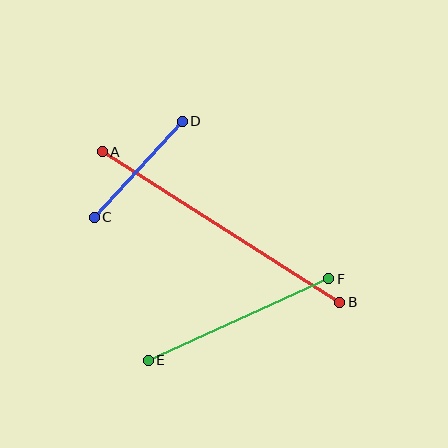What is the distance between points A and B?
The distance is approximately 281 pixels.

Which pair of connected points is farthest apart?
Points A and B are farthest apart.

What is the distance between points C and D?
The distance is approximately 130 pixels.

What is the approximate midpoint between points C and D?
The midpoint is at approximately (138, 169) pixels.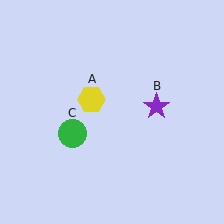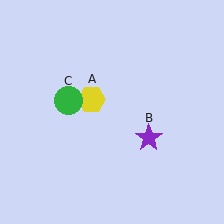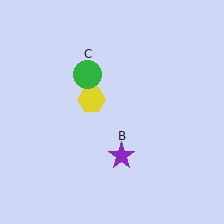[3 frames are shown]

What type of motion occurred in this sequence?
The purple star (object B), green circle (object C) rotated clockwise around the center of the scene.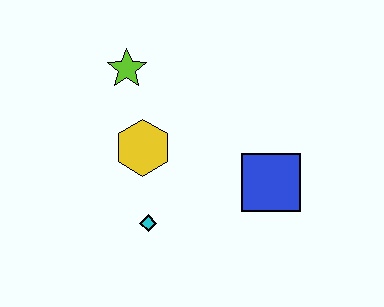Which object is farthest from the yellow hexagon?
The blue square is farthest from the yellow hexagon.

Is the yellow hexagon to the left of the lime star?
No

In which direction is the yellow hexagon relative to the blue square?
The yellow hexagon is to the left of the blue square.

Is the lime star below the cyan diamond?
No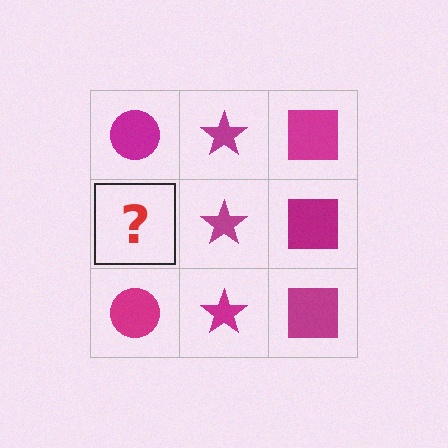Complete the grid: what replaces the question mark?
The question mark should be replaced with a magenta circle.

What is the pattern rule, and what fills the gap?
The rule is that each column has a consistent shape. The gap should be filled with a magenta circle.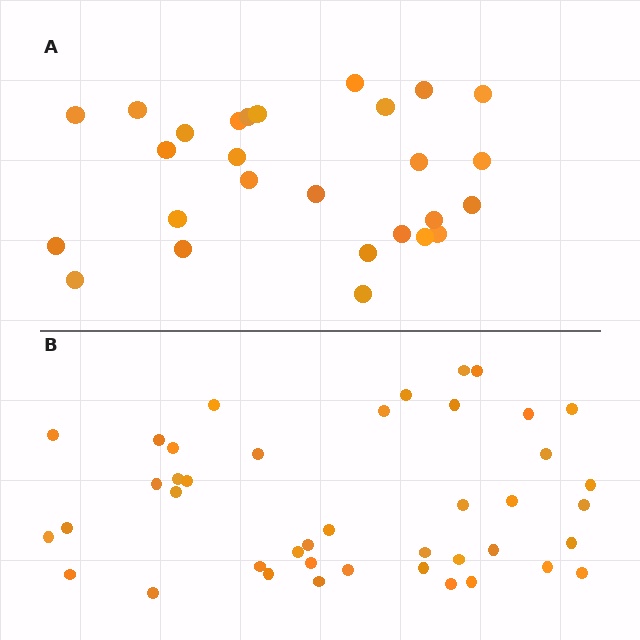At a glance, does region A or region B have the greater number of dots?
Region B (the bottom region) has more dots.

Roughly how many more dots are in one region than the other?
Region B has approximately 15 more dots than region A.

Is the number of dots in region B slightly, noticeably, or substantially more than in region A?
Region B has substantially more. The ratio is roughly 1.6 to 1.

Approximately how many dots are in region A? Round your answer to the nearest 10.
About 30 dots. (The exact count is 27, which rounds to 30.)